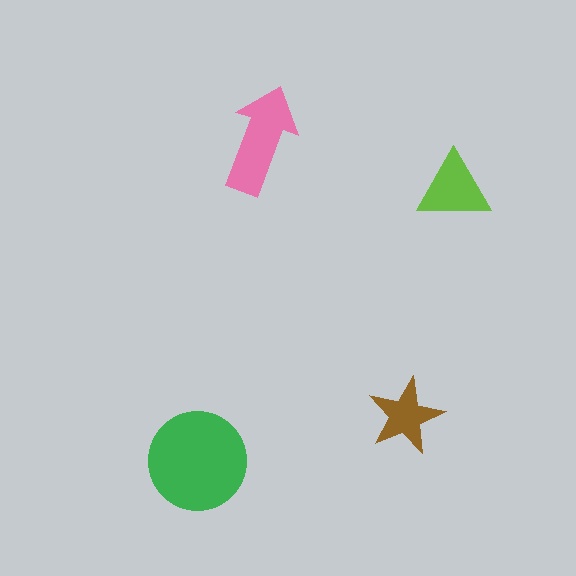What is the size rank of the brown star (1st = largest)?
4th.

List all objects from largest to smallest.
The green circle, the pink arrow, the lime triangle, the brown star.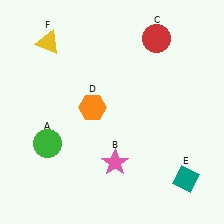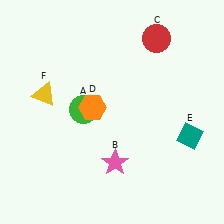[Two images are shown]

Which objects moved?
The objects that moved are: the green circle (A), the teal diamond (E), the yellow triangle (F).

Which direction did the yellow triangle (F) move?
The yellow triangle (F) moved down.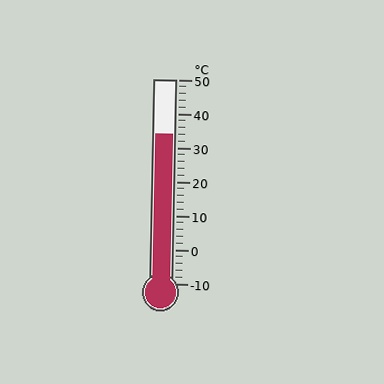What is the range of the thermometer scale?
The thermometer scale ranges from -10°C to 50°C.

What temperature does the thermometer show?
The thermometer shows approximately 34°C.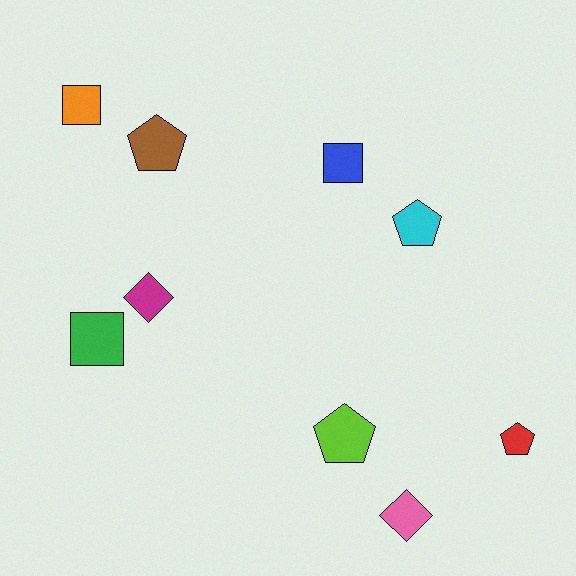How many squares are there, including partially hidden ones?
There are 3 squares.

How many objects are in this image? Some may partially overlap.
There are 9 objects.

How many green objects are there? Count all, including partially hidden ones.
There is 1 green object.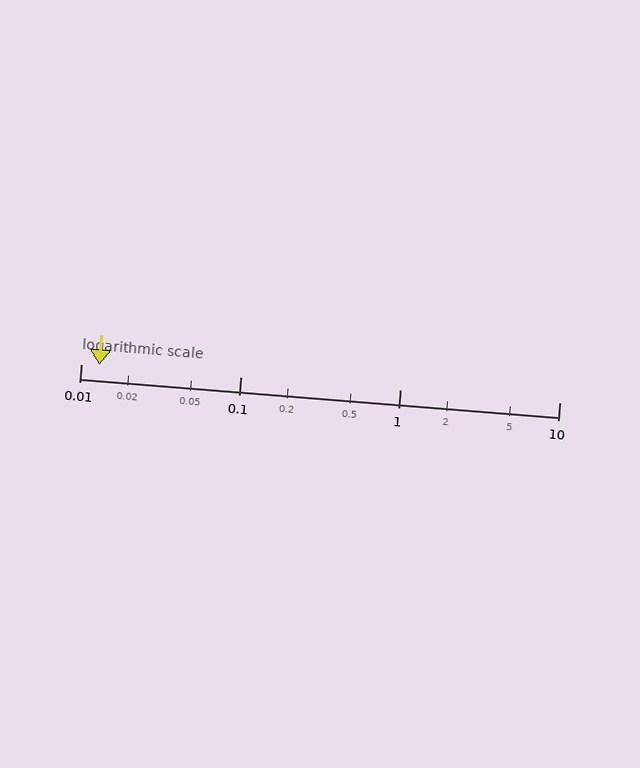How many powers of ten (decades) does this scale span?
The scale spans 3 decades, from 0.01 to 10.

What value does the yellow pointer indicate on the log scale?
The pointer indicates approximately 0.013.